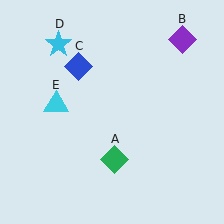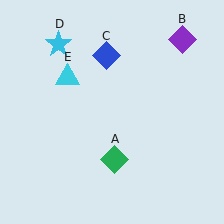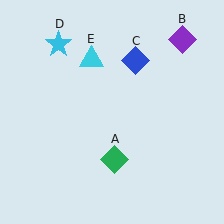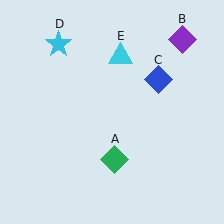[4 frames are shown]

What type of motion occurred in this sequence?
The blue diamond (object C), cyan triangle (object E) rotated clockwise around the center of the scene.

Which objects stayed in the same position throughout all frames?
Green diamond (object A) and purple diamond (object B) and cyan star (object D) remained stationary.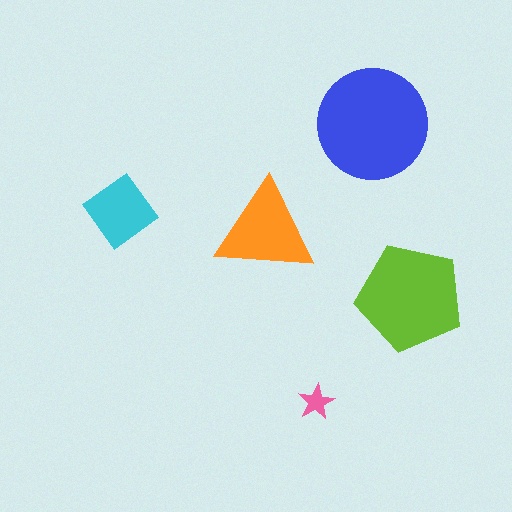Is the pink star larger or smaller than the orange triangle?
Smaller.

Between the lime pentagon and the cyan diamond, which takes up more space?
The lime pentagon.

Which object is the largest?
The blue circle.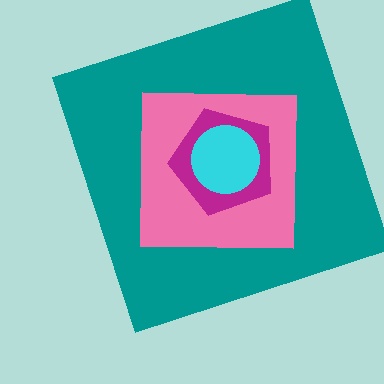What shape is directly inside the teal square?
The pink square.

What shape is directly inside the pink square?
The magenta pentagon.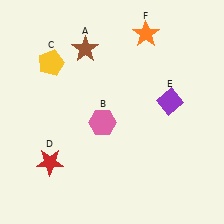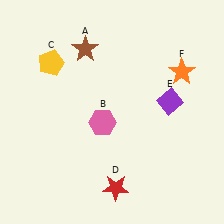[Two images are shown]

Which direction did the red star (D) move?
The red star (D) moved right.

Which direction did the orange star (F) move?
The orange star (F) moved down.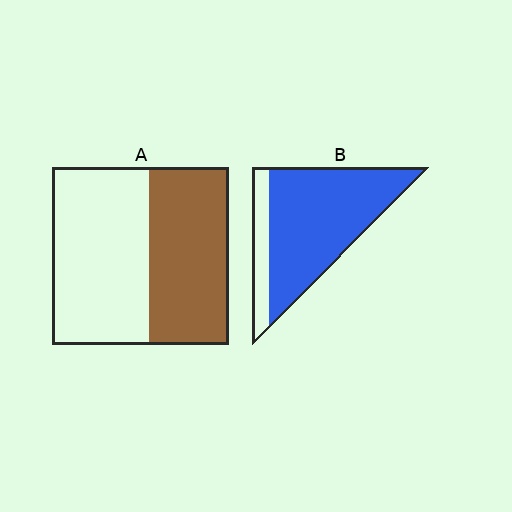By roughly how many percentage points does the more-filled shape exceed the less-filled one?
By roughly 35 percentage points (B over A).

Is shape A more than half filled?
No.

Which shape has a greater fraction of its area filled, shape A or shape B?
Shape B.